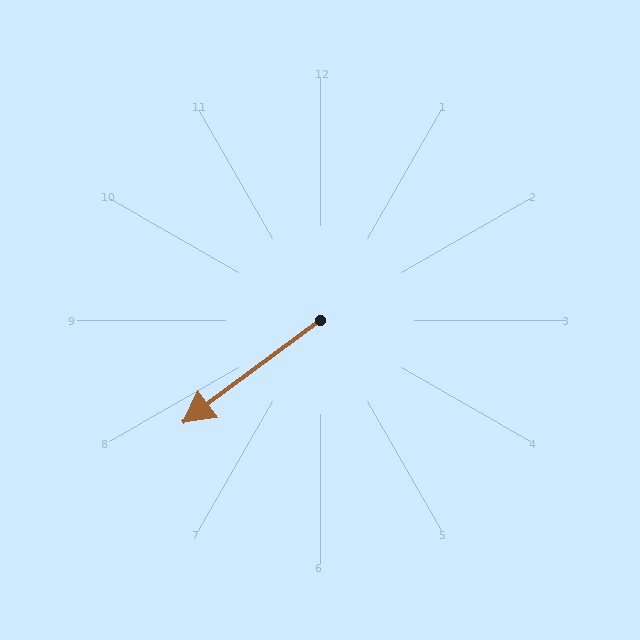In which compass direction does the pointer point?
Southwest.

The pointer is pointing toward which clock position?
Roughly 8 o'clock.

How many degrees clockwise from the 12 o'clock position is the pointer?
Approximately 233 degrees.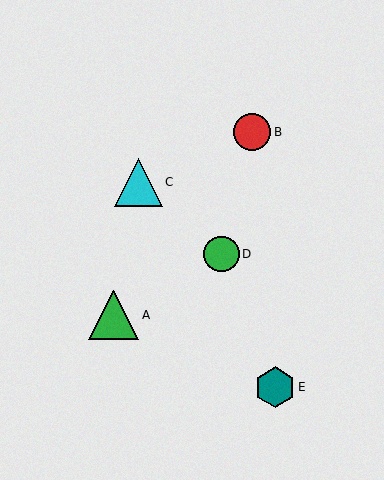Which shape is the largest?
The green triangle (labeled A) is the largest.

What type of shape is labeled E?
Shape E is a teal hexagon.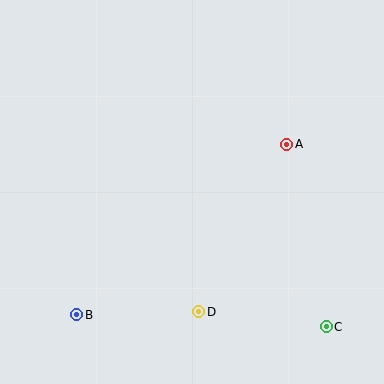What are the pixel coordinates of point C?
Point C is at (326, 327).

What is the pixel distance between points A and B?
The distance between A and B is 270 pixels.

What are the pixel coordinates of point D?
Point D is at (199, 312).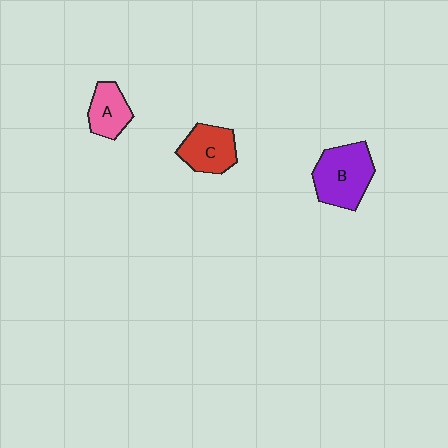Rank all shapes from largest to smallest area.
From largest to smallest: B (purple), C (red), A (pink).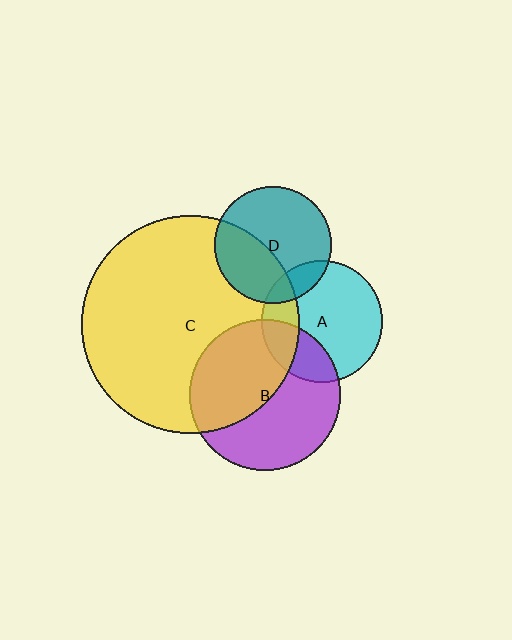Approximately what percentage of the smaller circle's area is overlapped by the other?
Approximately 50%.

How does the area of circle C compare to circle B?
Approximately 2.1 times.